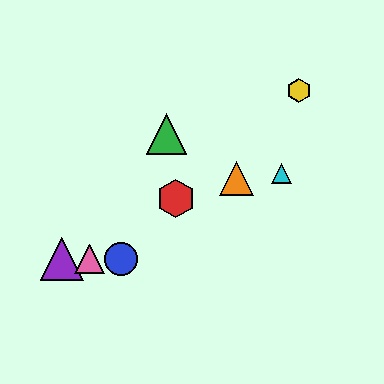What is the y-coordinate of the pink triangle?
The pink triangle is at y≈259.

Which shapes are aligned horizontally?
The blue circle, the purple triangle, the pink triangle are aligned horizontally.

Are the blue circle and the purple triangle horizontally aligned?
Yes, both are at y≈259.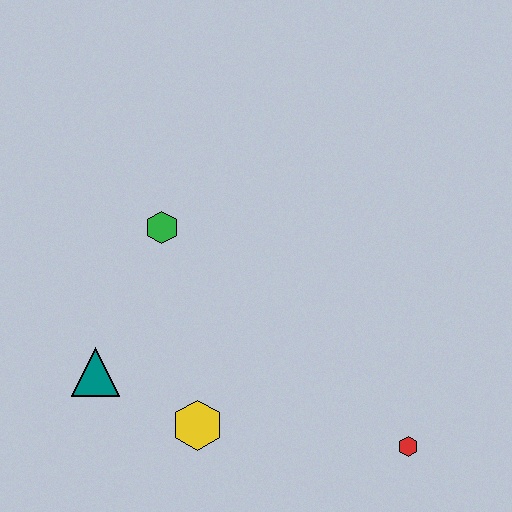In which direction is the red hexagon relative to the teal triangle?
The red hexagon is to the right of the teal triangle.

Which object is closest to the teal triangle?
The yellow hexagon is closest to the teal triangle.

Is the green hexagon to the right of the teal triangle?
Yes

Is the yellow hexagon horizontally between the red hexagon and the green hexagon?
Yes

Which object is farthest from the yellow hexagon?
The red hexagon is farthest from the yellow hexagon.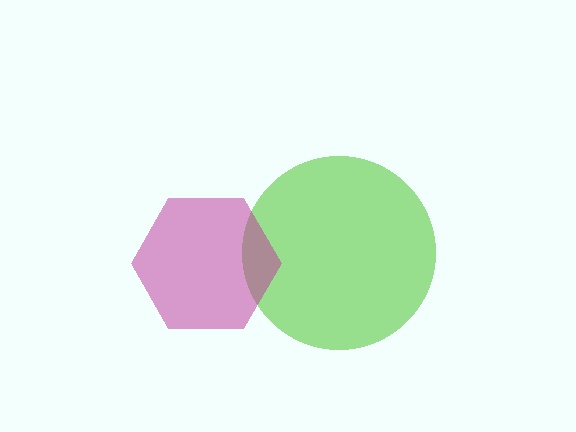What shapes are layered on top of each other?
The layered shapes are: a lime circle, a magenta hexagon.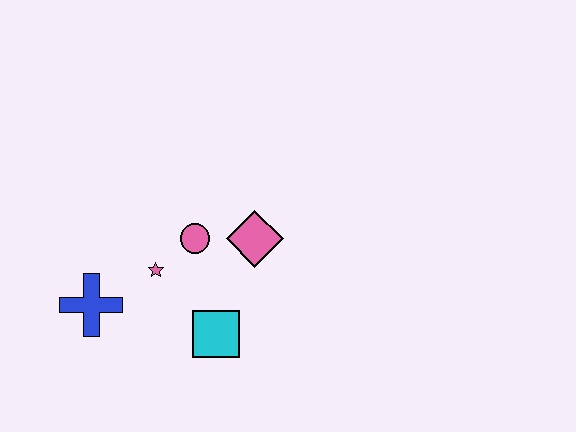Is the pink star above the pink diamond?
No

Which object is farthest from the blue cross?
The pink diamond is farthest from the blue cross.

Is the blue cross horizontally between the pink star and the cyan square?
No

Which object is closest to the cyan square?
The pink star is closest to the cyan square.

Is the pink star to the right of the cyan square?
No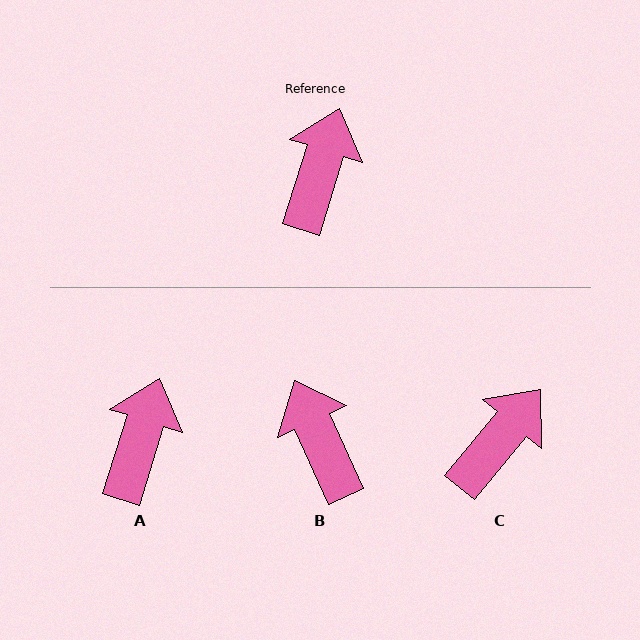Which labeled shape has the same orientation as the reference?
A.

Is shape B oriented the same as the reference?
No, it is off by about 42 degrees.